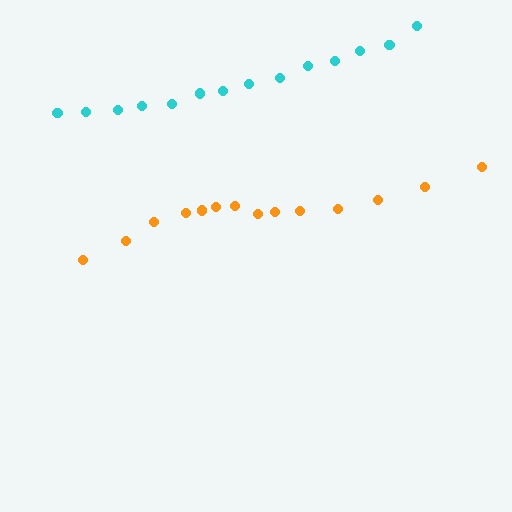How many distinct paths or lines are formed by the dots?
There are 2 distinct paths.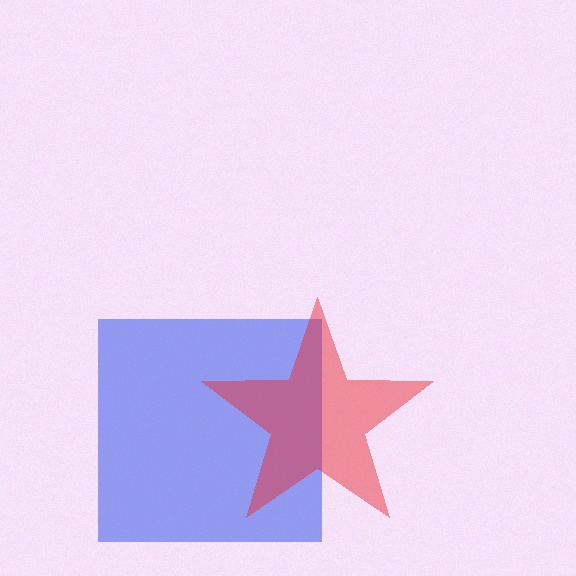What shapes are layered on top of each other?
The layered shapes are: a blue square, a red star.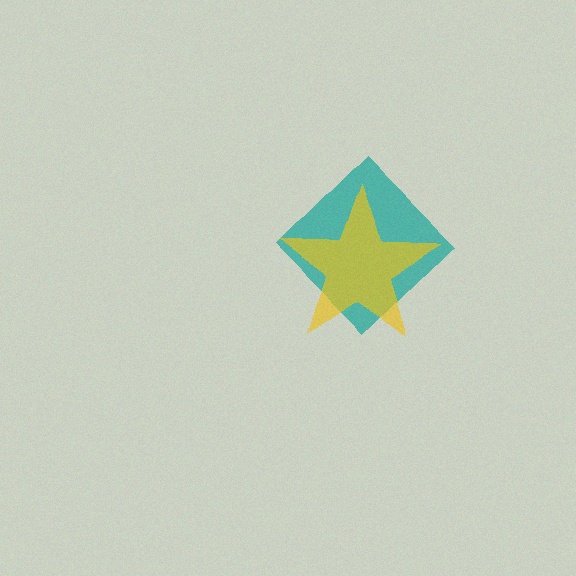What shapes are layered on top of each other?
The layered shapes are: a teal diamond, a yellow star.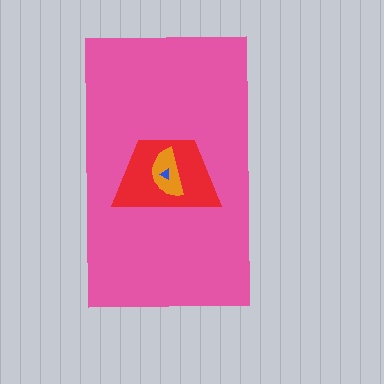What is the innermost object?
The blue triangle.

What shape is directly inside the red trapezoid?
The orange semicircle.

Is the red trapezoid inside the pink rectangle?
Yes.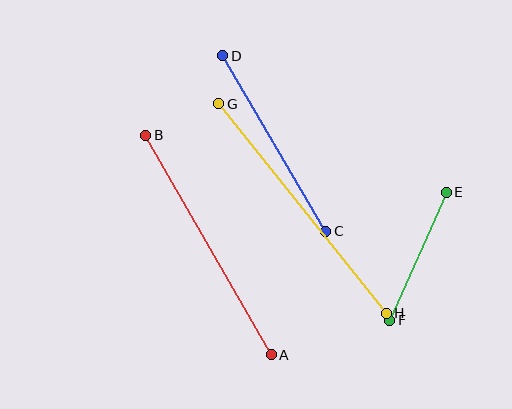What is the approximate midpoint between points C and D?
The midpoint is at approximately (274, 143) pixels.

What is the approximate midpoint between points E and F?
The midpoint is at approximately (418, 256) pixels.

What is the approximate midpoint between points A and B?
The midpoint is at approximately (208, 245) pixels.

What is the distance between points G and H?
The distance is approximately 269 pixels.